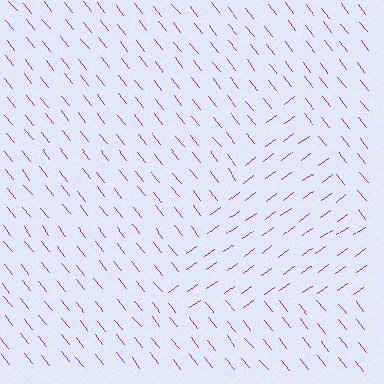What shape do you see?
I see a triangle.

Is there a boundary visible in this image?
Yes, there is a texture boundary formed by a change in line orientation.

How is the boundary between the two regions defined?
The boundary is defined purely by a change in line orientation (approximately 88 degrees difference). All lines are the same color and thickness.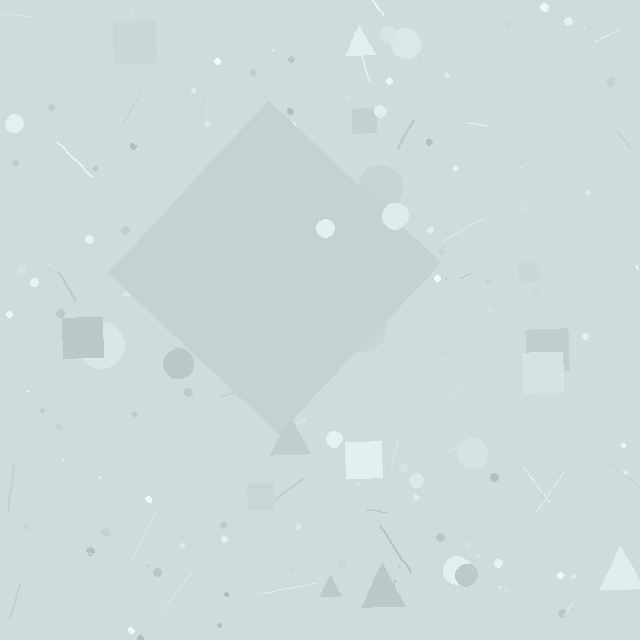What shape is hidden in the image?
A diamond is hidden in the image.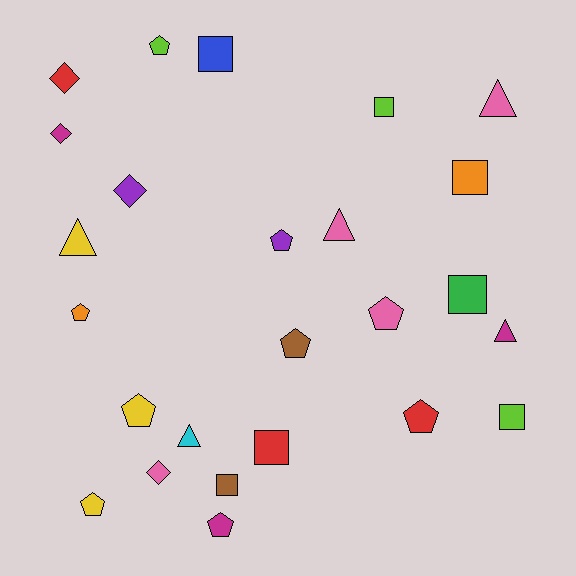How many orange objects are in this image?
There are 2 orange objects.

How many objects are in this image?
There are 25 objects.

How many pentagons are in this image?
There are 9 pentagons.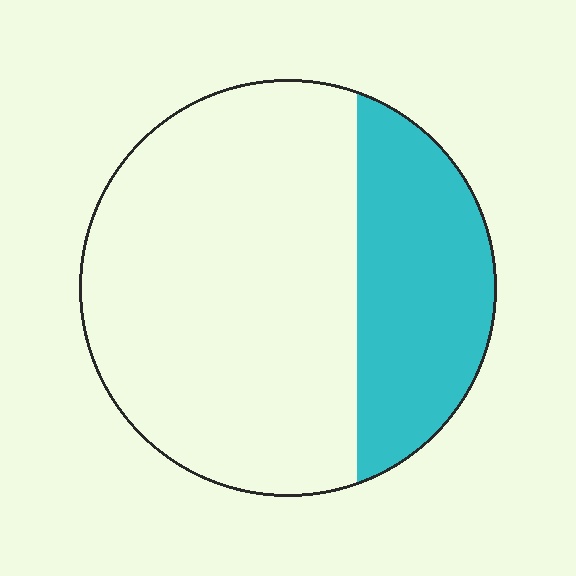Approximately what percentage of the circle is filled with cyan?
Approximately 30%.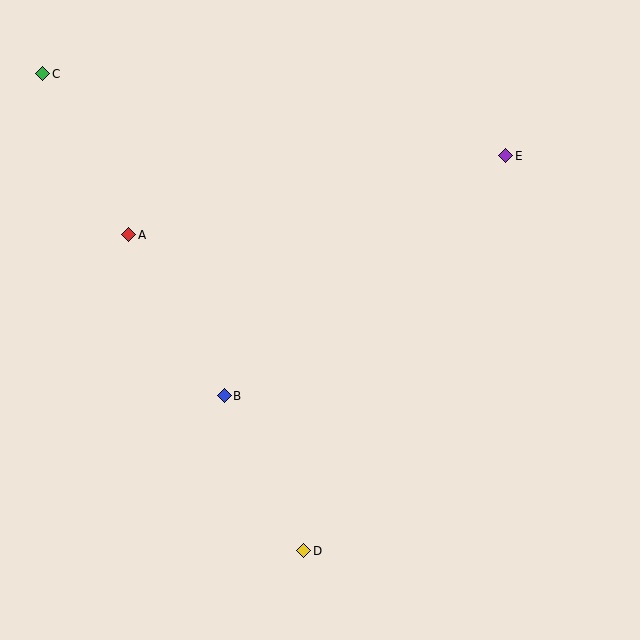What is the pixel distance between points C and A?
The distance between C and A is 183 pixels.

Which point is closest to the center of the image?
Point B at (224, 396) is closest to the center.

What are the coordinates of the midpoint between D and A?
The midpoint between D and A is at (216, 393).